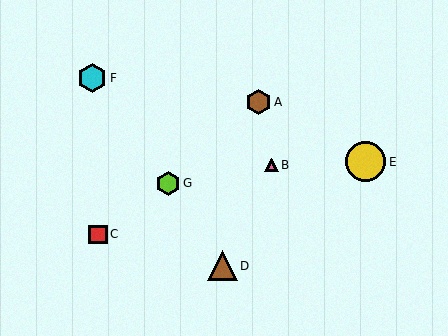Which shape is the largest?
The yellow circle (labeled E) is the largest.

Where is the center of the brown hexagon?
The center of the brown hexagon is at (259, 102).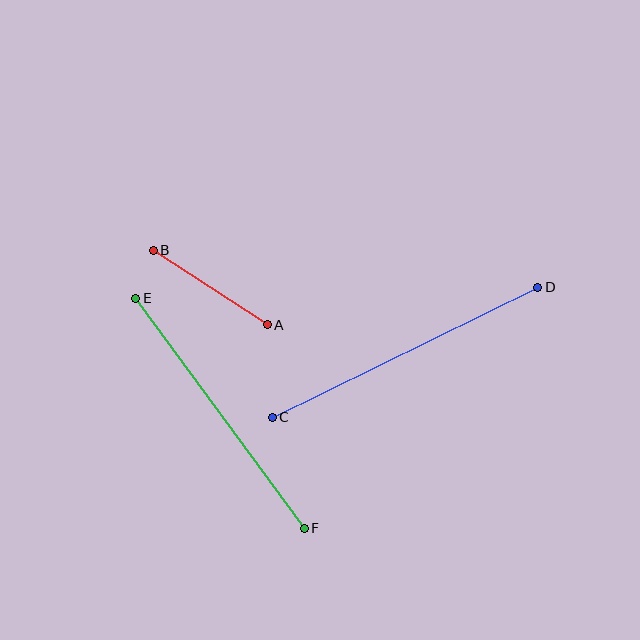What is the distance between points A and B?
The distance is approximately 136 pixels.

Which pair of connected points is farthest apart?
Points C and D are farthest apart.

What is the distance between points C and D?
The distance is approximately 296 pixels.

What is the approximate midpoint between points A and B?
The midpoint is at approximately (210, 288) pixels.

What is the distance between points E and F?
The distance is approximately 285 pixels.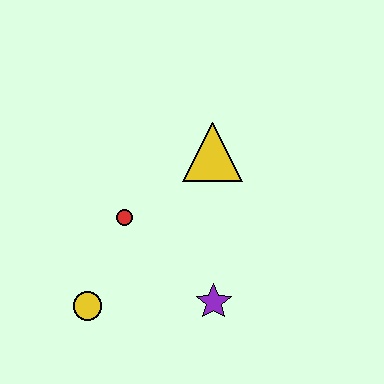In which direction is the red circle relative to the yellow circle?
The red circle is above the yellow circle.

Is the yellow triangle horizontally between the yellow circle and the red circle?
No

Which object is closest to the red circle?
The yellow circle is closest to the red circle.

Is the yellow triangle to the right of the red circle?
Yes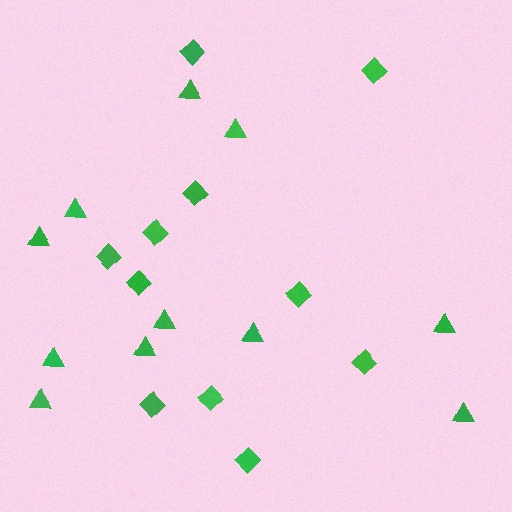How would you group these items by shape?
There are 2 groups: one group of diamonds (11) and one group of triangles (11).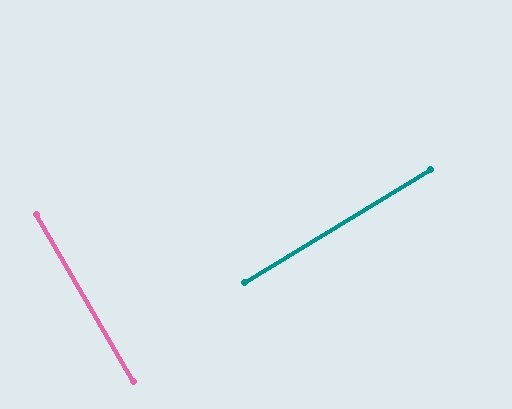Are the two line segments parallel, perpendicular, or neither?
Perpendicular — they meet at approximately 89°.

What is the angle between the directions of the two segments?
Approximately 89 degrees.